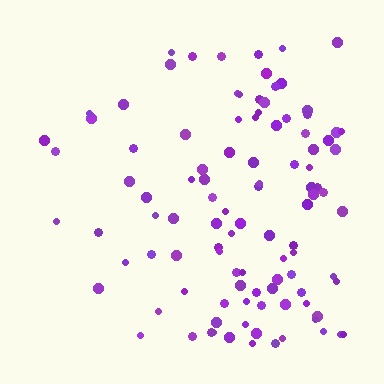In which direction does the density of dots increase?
From left to right, with the right side densest.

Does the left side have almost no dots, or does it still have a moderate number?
Still a moderate number, just noticeably fewer than the right.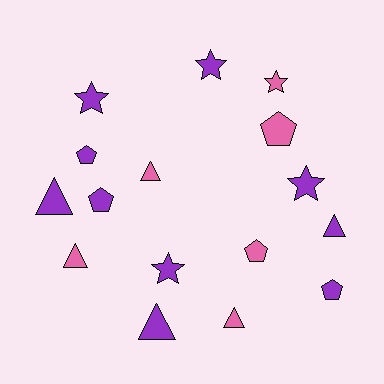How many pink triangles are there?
There are 3 pink triangles.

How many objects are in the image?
There are 16 objects.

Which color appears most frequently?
Purple, with 10 objects.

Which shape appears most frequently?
Triangle, with 6 objects.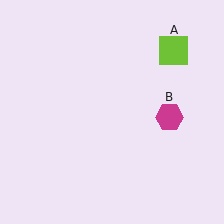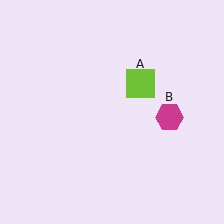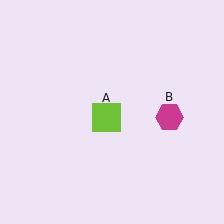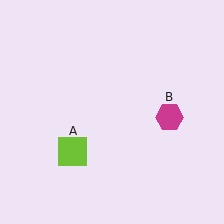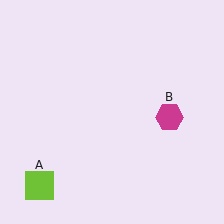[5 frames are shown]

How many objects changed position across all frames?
1 object changed position: lime square (object A).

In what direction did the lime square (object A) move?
The lime square (object A) moved down and to the left.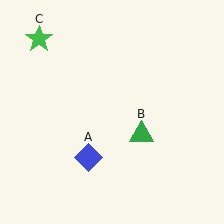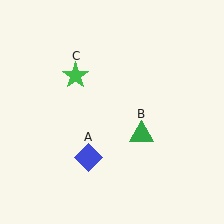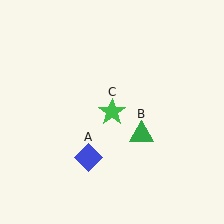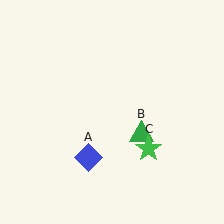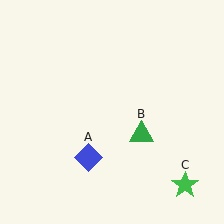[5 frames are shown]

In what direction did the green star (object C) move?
The green star (object C) moved down and to the right.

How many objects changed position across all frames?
1 object changed position: green star (object C).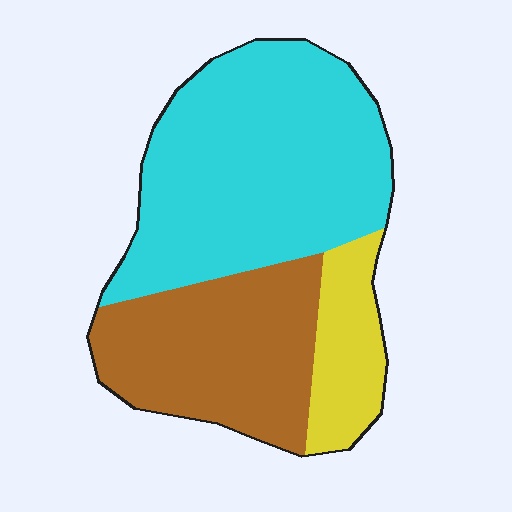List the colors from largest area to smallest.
From largest to smallest: cyan, brown, yellow.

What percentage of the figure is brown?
Brown covers about 35% of the figure.